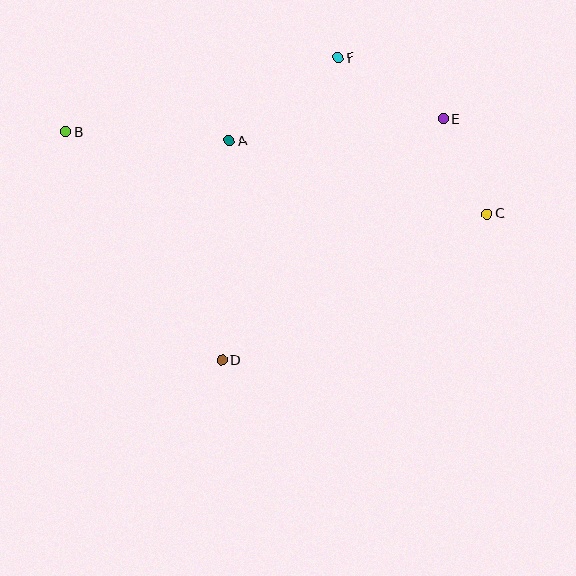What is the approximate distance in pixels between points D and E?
The distance between D and E is approximately 327 pixels.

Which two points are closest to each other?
Points C and E are closest to each other.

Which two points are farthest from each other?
Points B and C are farthest from each other.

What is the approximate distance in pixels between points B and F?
The distance between B and F is approximately 282 pixels.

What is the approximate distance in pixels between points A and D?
The distance between A and D is approximately 219 pixels.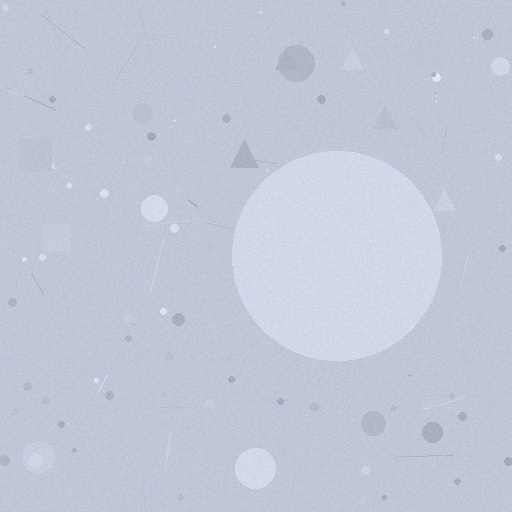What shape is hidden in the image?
A circle is hidden in the image.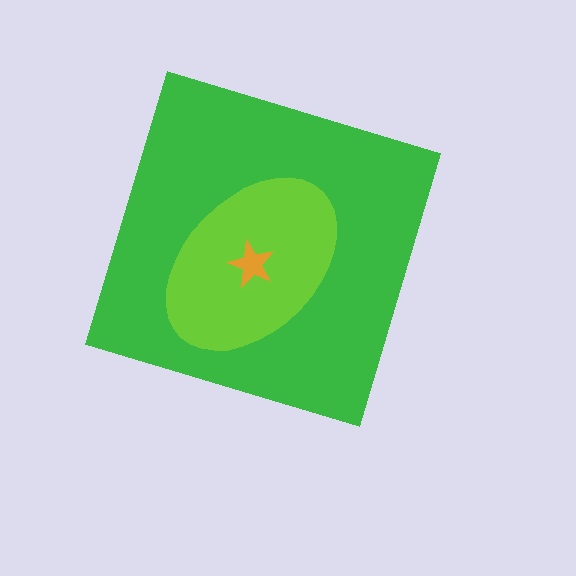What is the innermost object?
The orange star.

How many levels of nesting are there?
3.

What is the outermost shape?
The green diamond.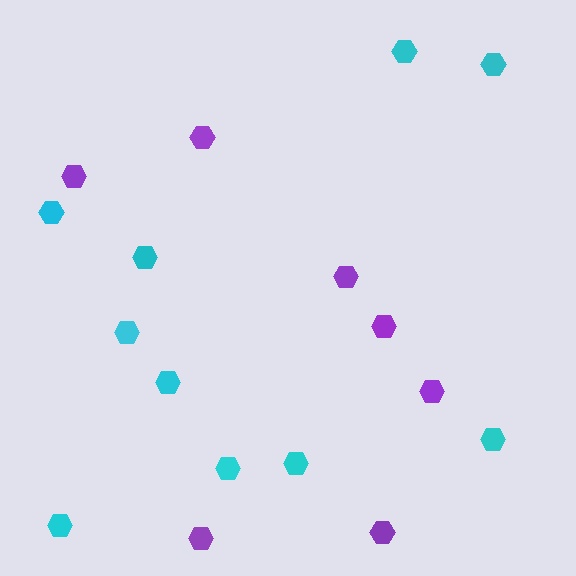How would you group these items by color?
There are 2 groups: one group of cyan hexagons (10) and one group of purple hexagons (7).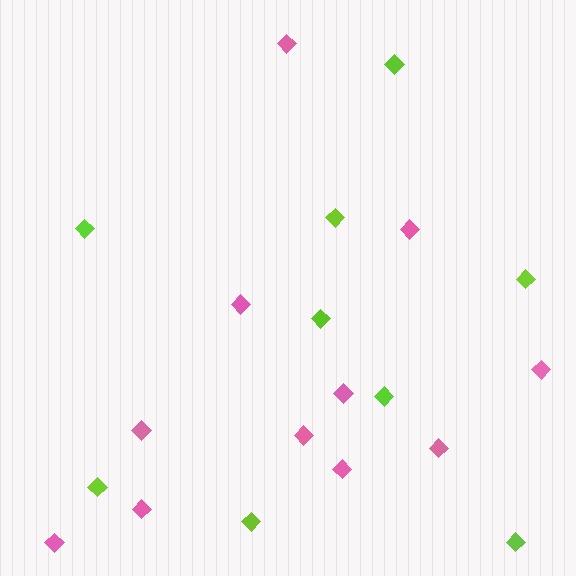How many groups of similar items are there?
There are 2 groups: one group of lime diamonds (9) and one group of pink diamonds (11).